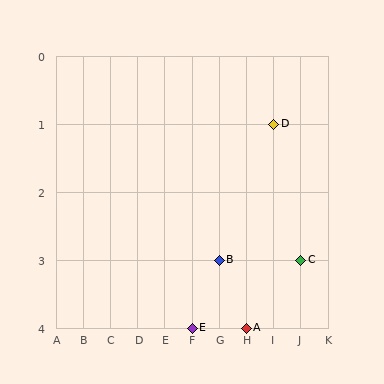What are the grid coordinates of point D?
Point D is at grid coordinates (I, 1).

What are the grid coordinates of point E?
Point E is at grid coordinates (F, 4).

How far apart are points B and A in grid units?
Points B and A are 1 column and 1 row apart (about 1.4 grid units diagonally).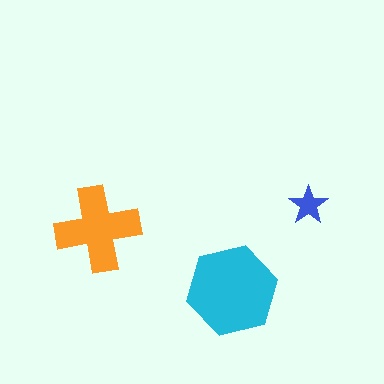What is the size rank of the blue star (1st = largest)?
3rd.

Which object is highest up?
The blue star is topmost.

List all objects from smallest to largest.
The blue star, the orange cross, the cyan hexagon.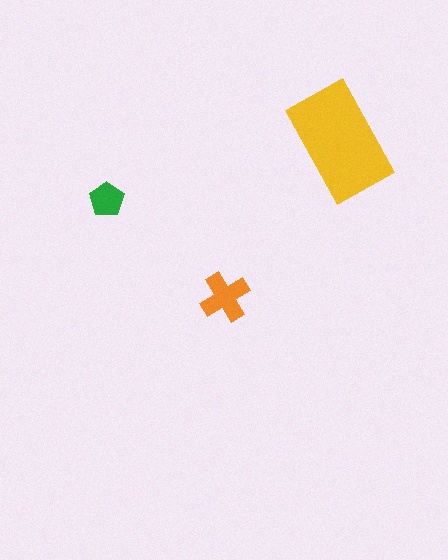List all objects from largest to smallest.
The yellow rectangle, the orange cross, the green pentagon.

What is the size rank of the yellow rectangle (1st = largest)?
1st.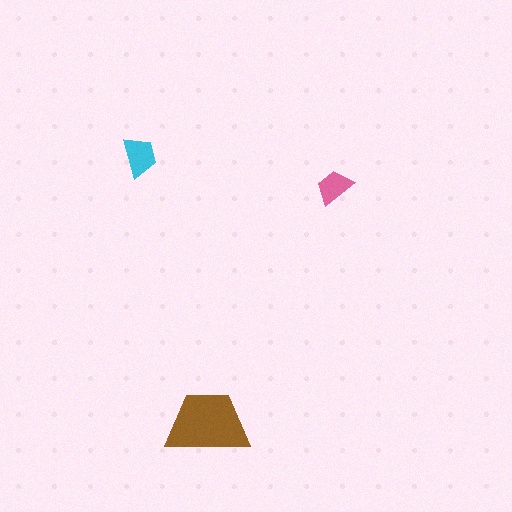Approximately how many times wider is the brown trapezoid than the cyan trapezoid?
About 2 times wider.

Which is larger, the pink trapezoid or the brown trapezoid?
The brown one.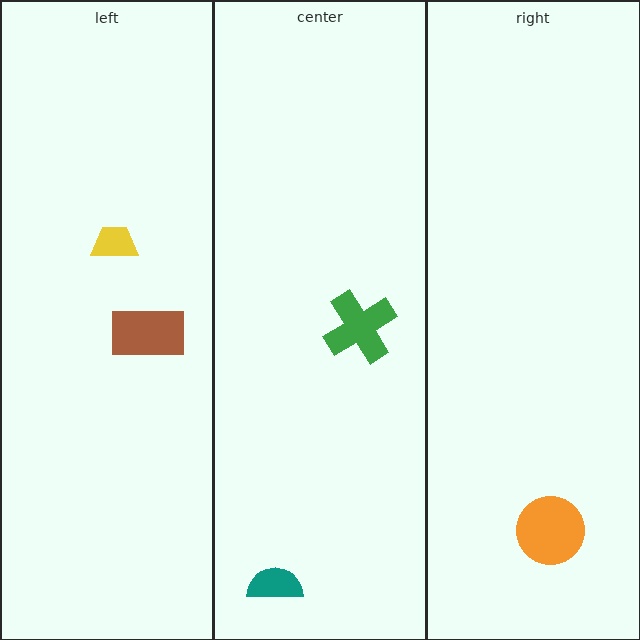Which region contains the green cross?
The center region.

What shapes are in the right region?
The orange circle.